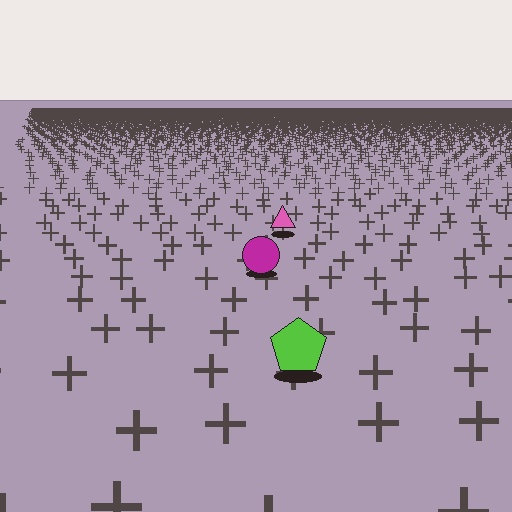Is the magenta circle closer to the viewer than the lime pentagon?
No. The lime pentagon is closer — you can tell from the texture gradient: the ground texture is coarser near it.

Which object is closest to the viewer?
The lime pentagon is closest. The texture marks near it are larger and more spread out.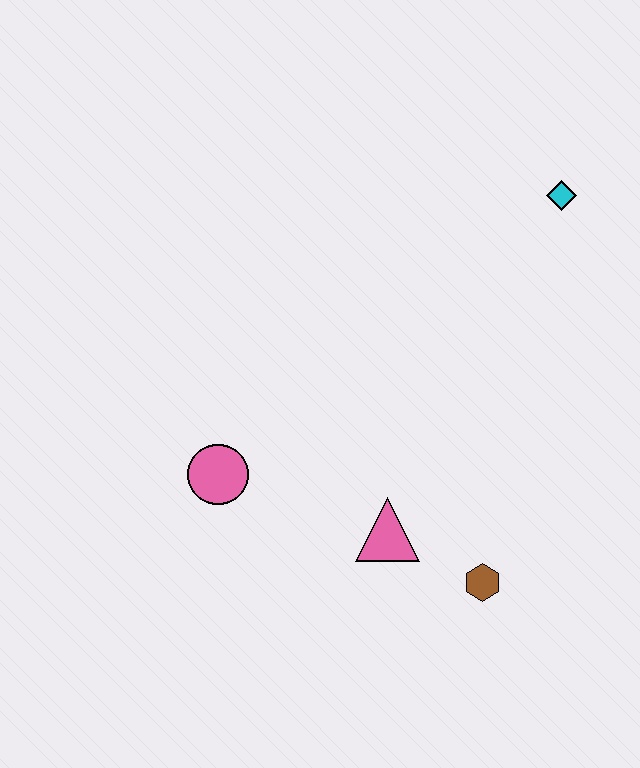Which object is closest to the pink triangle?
The brown hexagon is closest to the pink triangle.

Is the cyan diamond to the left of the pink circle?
No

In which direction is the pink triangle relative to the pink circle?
The pink triangle is to the right of the pink circle.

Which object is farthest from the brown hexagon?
The cyan diamond is farthest from the brown hexagon.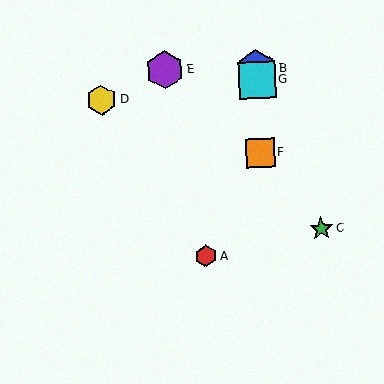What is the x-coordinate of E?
Object E is at x≈165.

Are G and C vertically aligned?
No, G is at x≈257 and C is at x≈321.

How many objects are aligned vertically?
3 objects (B, F, G) are aligned vertically.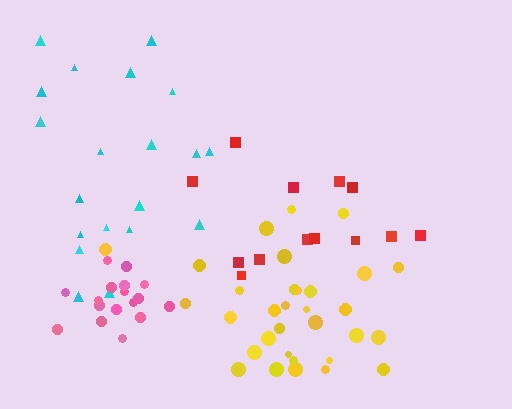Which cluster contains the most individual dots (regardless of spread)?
Yellow (32).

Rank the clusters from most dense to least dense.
pink, yellow, cyan, red.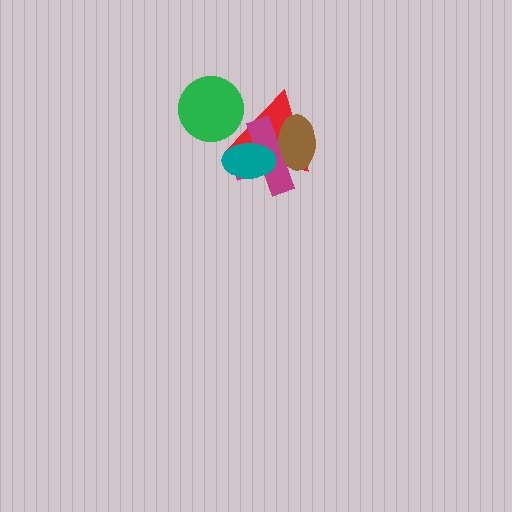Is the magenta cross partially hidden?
Yes, it is partially covered by another shape.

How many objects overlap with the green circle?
1 object overlaps with the green circle.